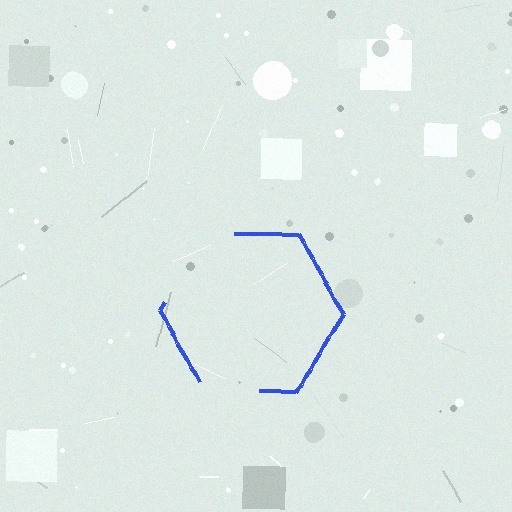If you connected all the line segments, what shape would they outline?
They would outline a hexagon.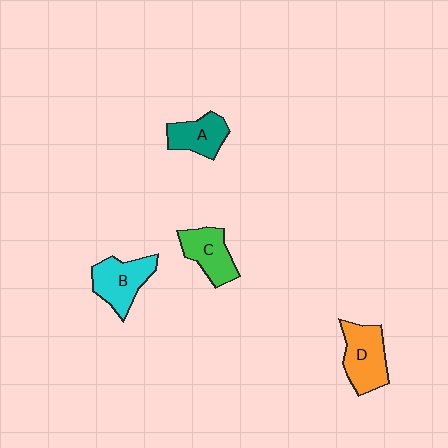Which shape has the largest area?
Shape D (orange).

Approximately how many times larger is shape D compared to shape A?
Approximately 1.3 times.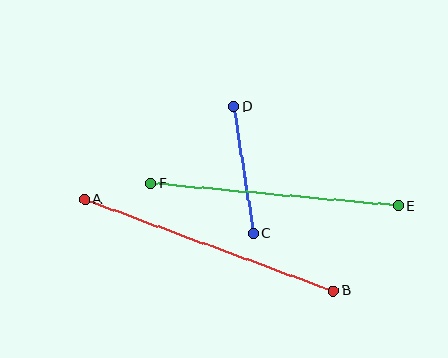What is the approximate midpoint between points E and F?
The midpoint is at approximately (274, 195) pixels.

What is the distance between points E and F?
The distance is approximately 248 pixels.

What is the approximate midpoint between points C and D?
The midpoint is at approximately (244, 170) pixels.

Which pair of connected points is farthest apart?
Points A and B are farthest apart.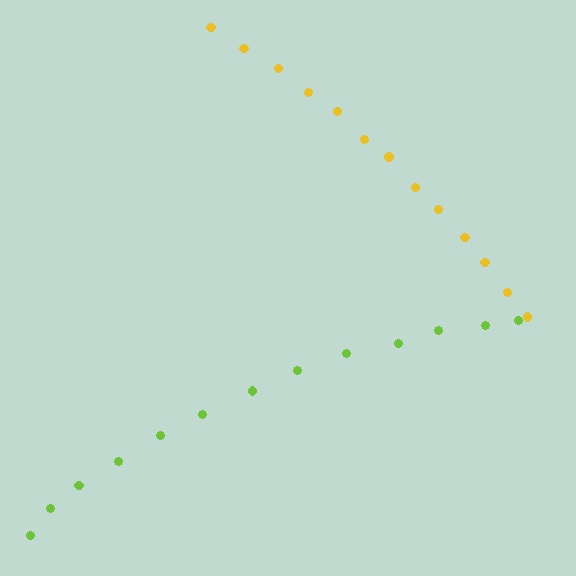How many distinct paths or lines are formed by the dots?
There are 2 distinct paths.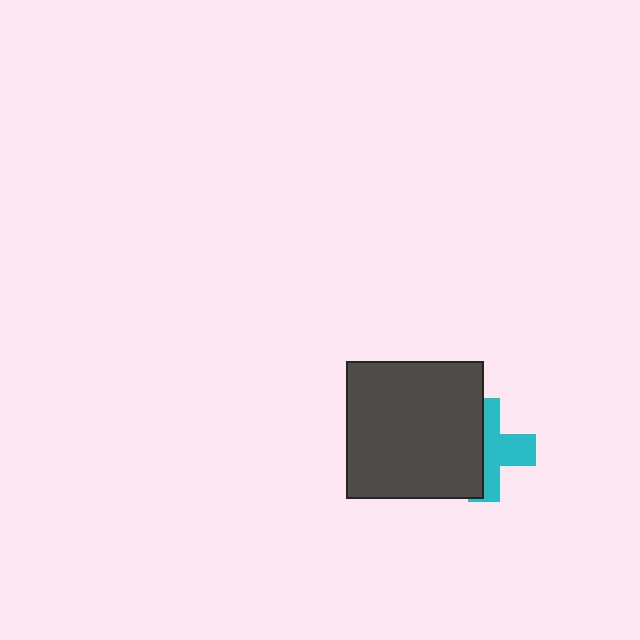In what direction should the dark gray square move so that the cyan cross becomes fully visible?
The dark gray square should move left. That is the shortest direction to clear the overlap and leave the cyan cross fully visible.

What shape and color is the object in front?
The object in front is a dark gray square.